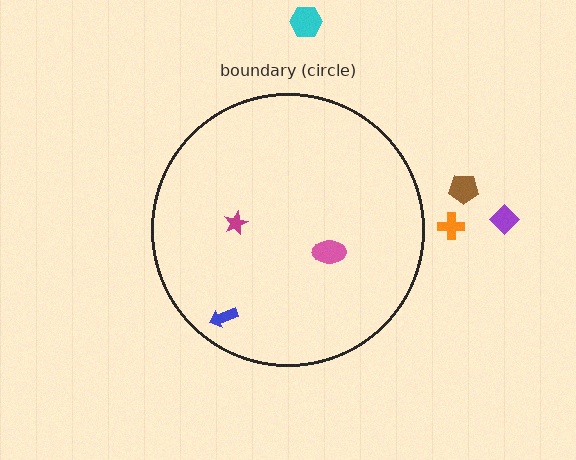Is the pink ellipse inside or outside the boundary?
Inside.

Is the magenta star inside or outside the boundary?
Inside.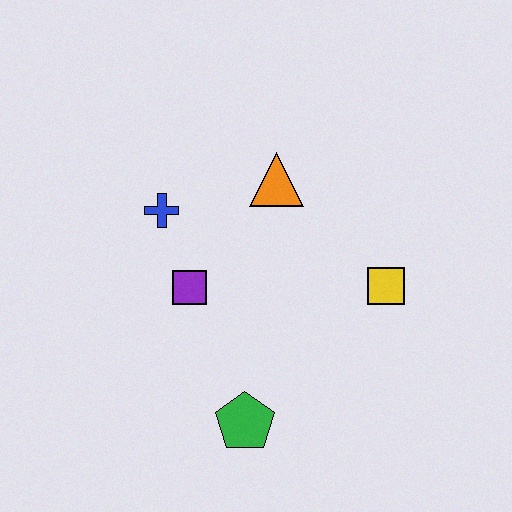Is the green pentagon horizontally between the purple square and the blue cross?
No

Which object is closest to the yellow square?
The orange triangle is closest to the yellow square.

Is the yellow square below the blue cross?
Yes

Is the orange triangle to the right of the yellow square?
No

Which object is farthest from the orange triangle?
The green pentagon is farthest from the orange triangle.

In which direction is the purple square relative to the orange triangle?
The purple square is below the orange triangle.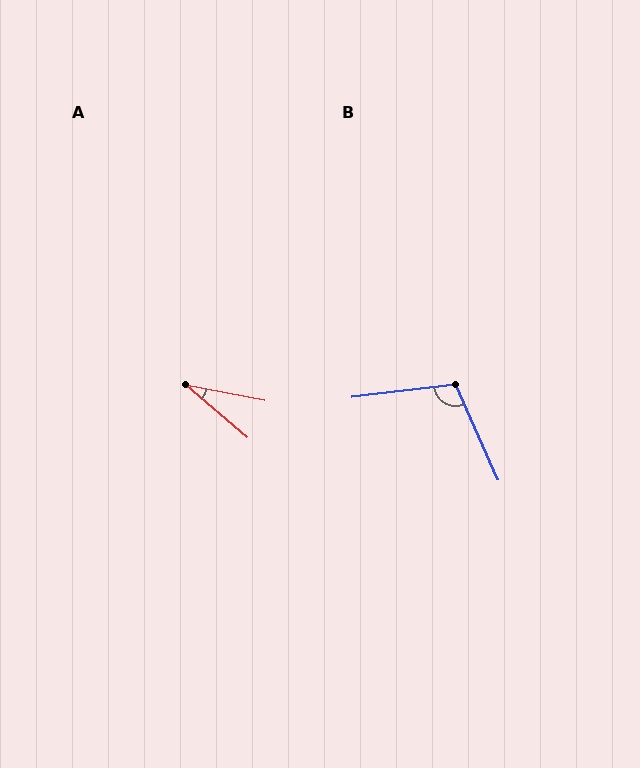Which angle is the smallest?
A, at approximately 30 degrees.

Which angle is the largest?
B, at approximately 107 degrees.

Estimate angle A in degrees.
Approximately 30 degrees.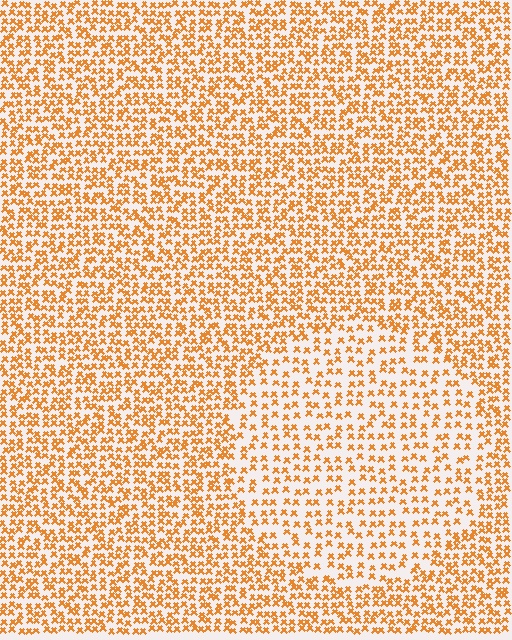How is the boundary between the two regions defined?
The boundary is defined by a change in element density (approximately 1.7x ratio). All elements are the same color, size, and shape.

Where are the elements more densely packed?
The elements are more densely packed outside the circle boundary.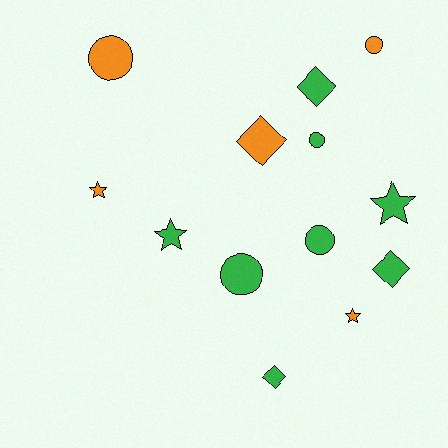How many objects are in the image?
There are 13 objects.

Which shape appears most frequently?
Circle, with 5 objects.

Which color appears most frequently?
Green, with 8 objects.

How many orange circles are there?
There are 2 orange circles.